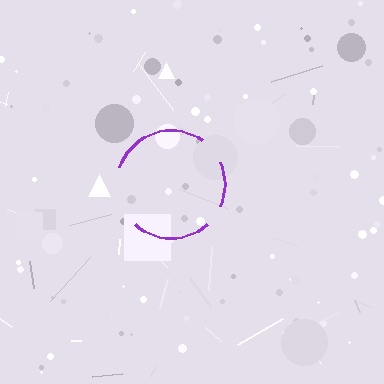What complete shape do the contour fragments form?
The contour fragments form a circle.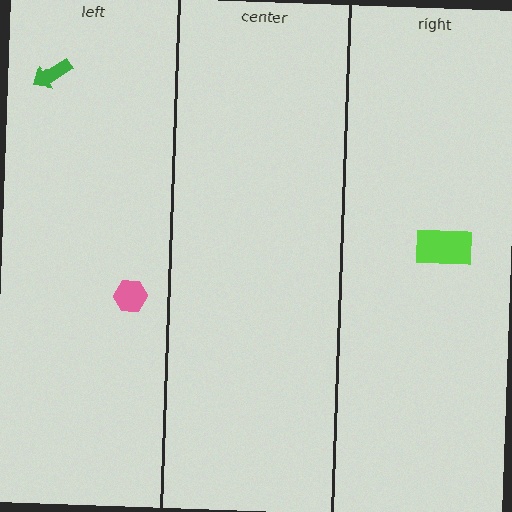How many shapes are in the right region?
1.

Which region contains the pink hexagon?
The left region.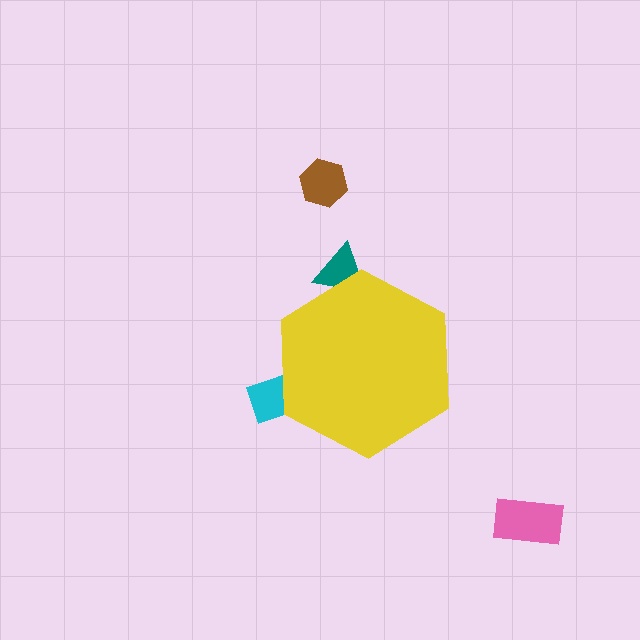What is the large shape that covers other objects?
A yellow hexagon.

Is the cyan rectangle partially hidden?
Yes, the cyan rectangle is partially hidden behind the yellow hexagon.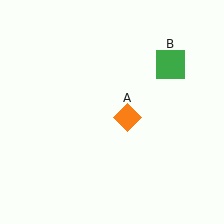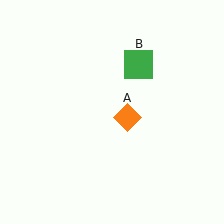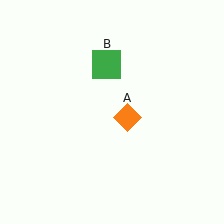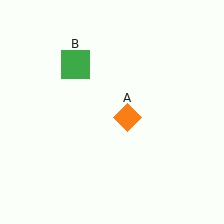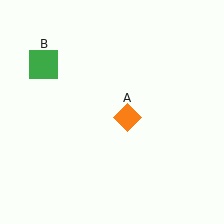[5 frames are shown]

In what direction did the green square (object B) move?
The green square (object B) moved left.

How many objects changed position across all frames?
1 object changed position: green square (object B).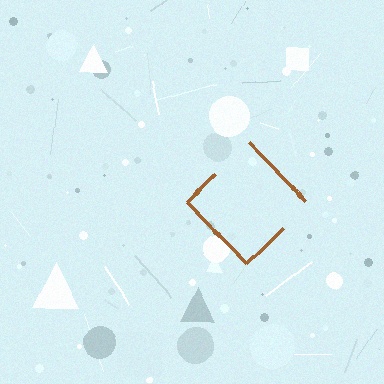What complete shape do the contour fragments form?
The contour fragments form a diamond.